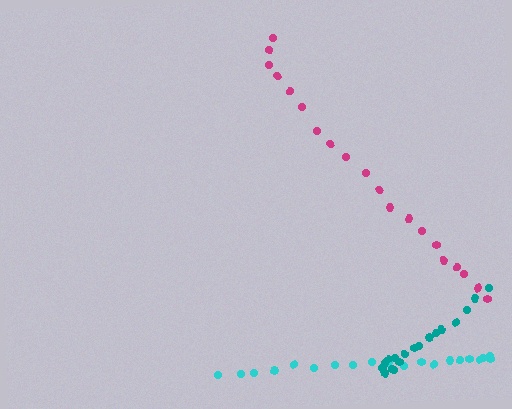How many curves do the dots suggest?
There are 3 distinct paths.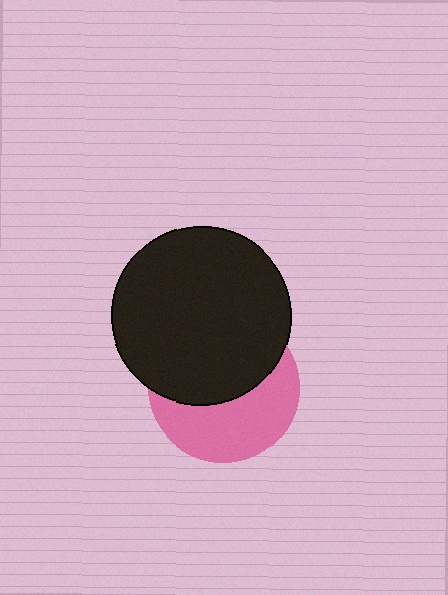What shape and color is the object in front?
The object in front is a black circle.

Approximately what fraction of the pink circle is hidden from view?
Roughly 53% of the pink circle is hidden behind the black circle.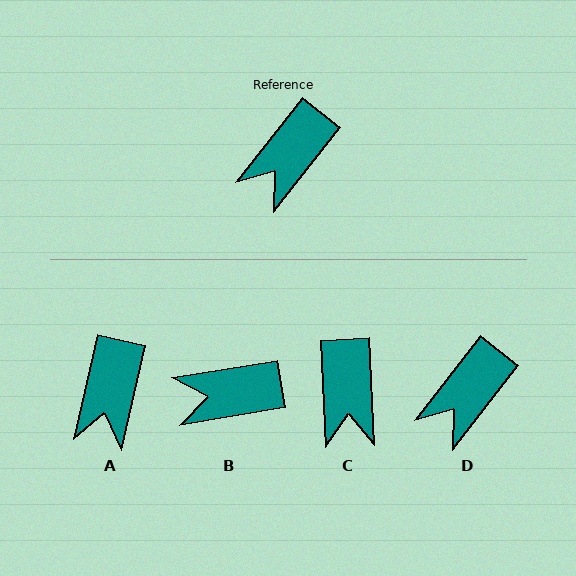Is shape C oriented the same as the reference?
No, it is off by about 41 degrees.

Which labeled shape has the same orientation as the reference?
D.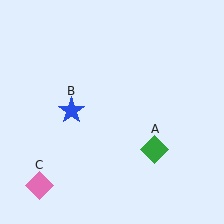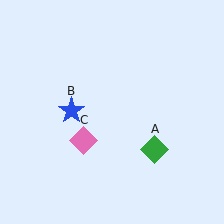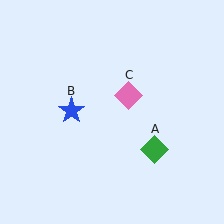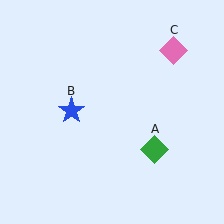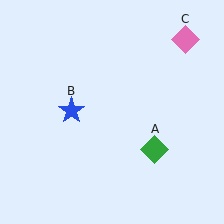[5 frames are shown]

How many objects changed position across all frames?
1 object changed position: pink diamond (object C).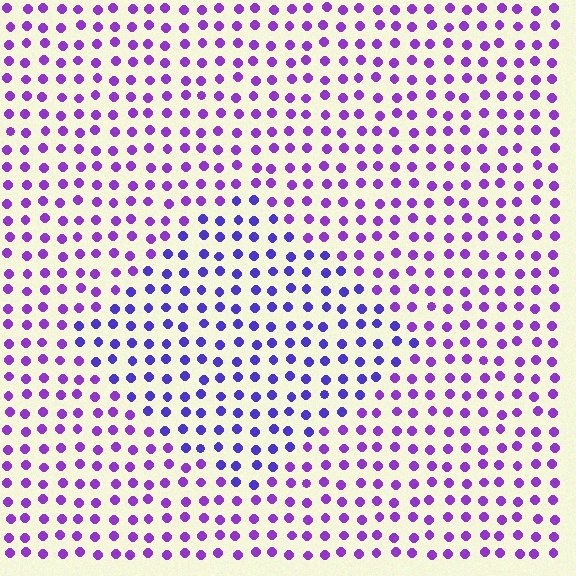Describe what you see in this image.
The image is filled with small purple elements in a uniform arrangement. A diamond-shaped region is visible where the elements are tinted to a slightly different hue, forming a subtle color boundary.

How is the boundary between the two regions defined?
The boundary is defined purely by a slight shift in hue (about 28 degrees). Spacing, size, and orientation are identical on both sides.